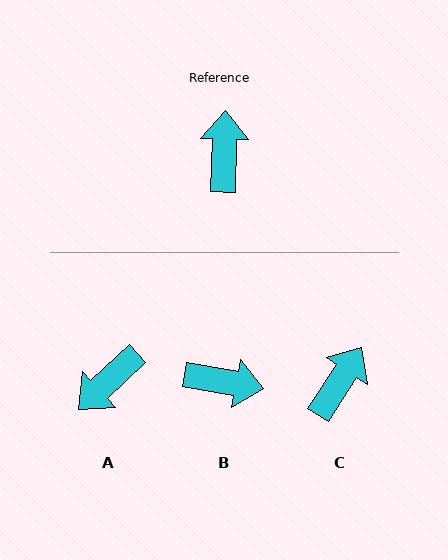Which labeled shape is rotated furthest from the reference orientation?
A, about 135 degrees away.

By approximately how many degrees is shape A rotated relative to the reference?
Approximately 135 degrees counter-clockwise.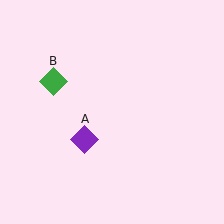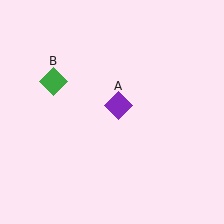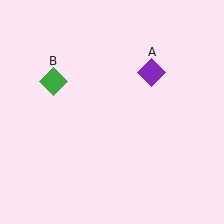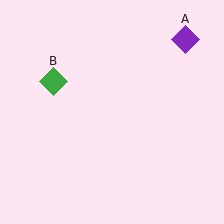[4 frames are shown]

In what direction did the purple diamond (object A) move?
The purple diamond (object A) moved up and to the right.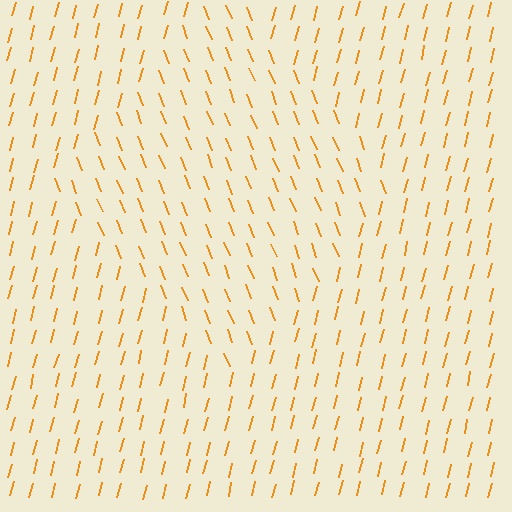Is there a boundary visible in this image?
Yes, there is a texture boundary formed by a change in line orientation.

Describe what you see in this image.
The image is filled with small orange line segments. A diamond region in the image has lines oriented differently from the surrounding lines, creating a visible texture boundary.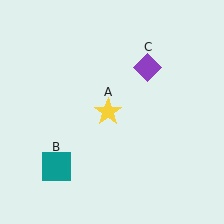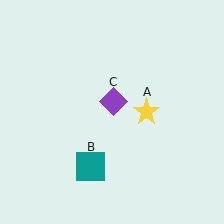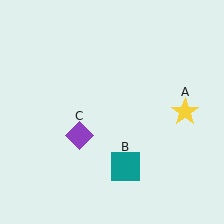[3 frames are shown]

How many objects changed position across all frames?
3 objects changed position: yellow star (object A), teal square (object B), purple diamond (object C).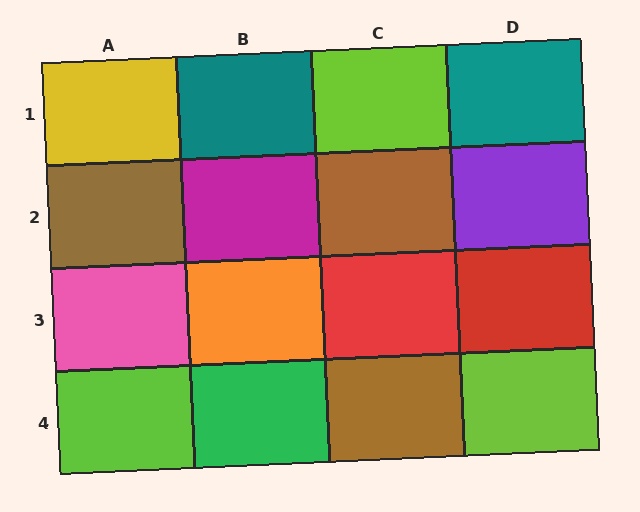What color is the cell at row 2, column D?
Purple.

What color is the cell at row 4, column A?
Lime.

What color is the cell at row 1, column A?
Yellow.